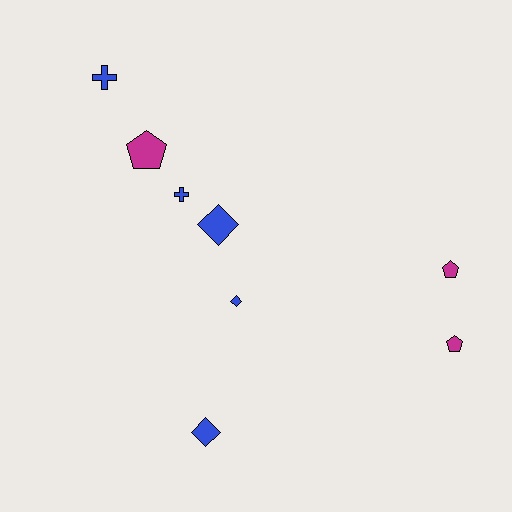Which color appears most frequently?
Blue, with 5 objects.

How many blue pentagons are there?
There are no blue pentagons.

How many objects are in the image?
There are 8 objects.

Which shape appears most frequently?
Diamond, with 3 objects.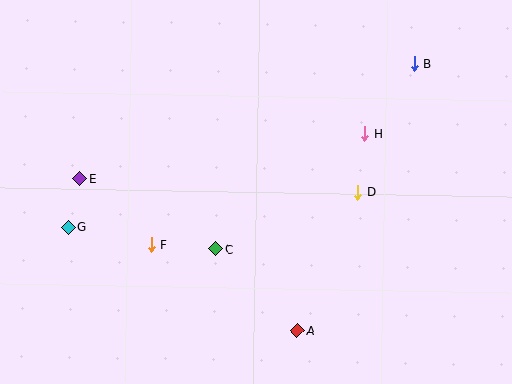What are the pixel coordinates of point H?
Point H is at (365, 134).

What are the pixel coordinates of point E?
Point E is at (80, 179).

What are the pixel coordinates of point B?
Point B is at (414, 64).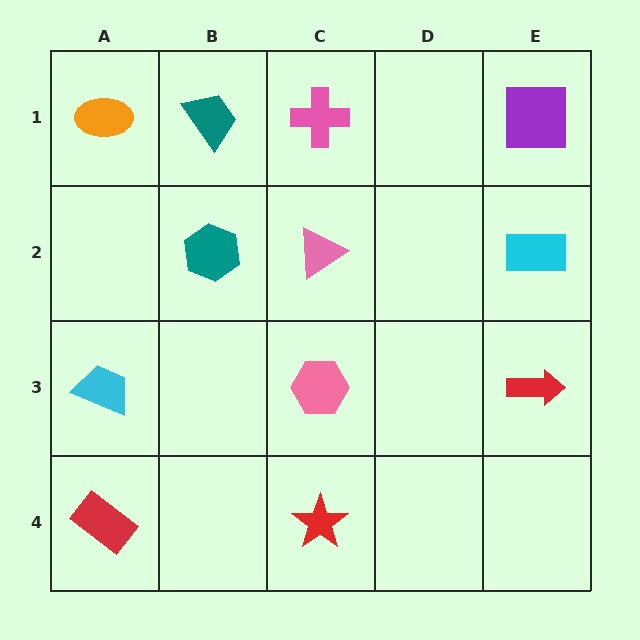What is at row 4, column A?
A red rectangle.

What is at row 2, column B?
A teal hexagon.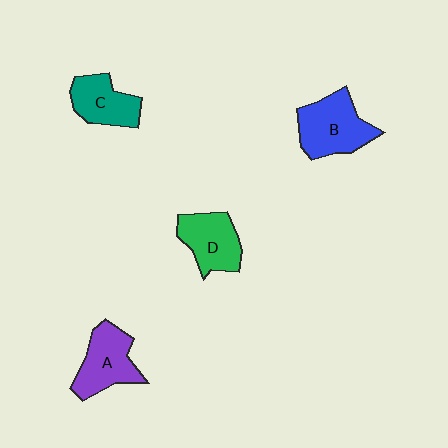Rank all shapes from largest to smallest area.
From largest to smallest: B (blue), A (purple), D (green), C (teal).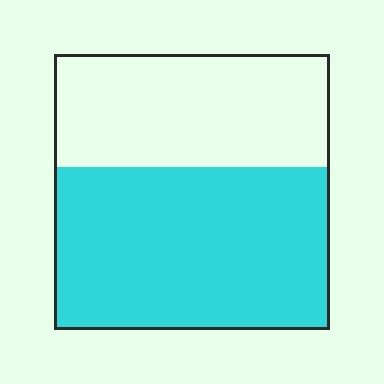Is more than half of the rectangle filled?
Yes.